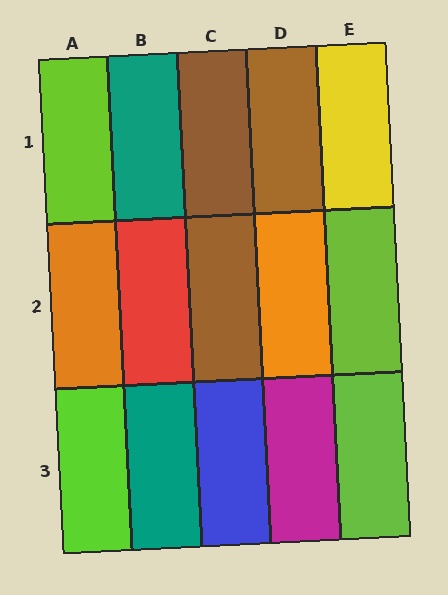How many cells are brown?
3 cells are brown.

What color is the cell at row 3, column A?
Lime.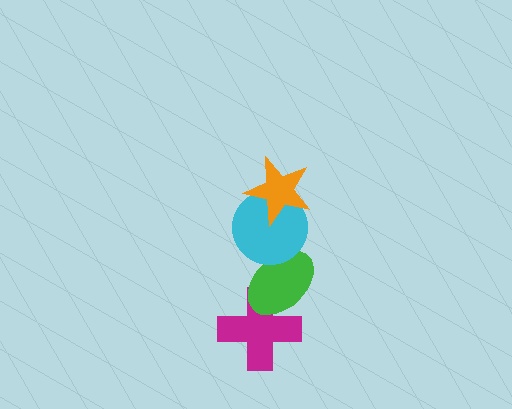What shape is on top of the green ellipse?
The cyan circle is on top of the green ellipse.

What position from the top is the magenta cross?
The magenta cross is 4th from the top.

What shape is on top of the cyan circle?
The orange star is on top of the cyan circle.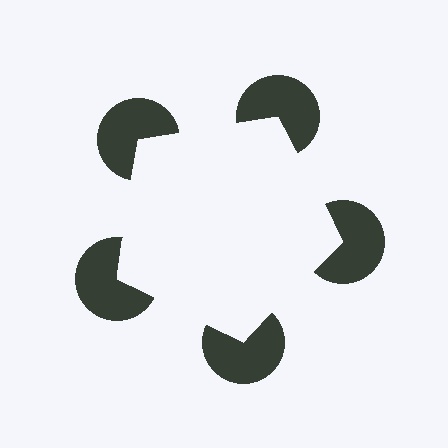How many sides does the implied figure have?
5 sides.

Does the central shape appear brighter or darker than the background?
It typically appears slightly brighter than the background, even though no actual brightness change is drawn.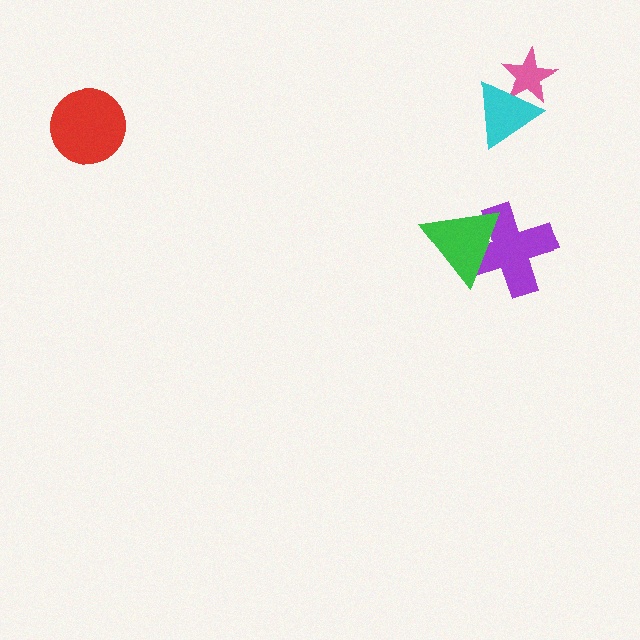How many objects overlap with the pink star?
1 object overlaps with the pink star.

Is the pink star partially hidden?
Yes, it is partially covered by another shape.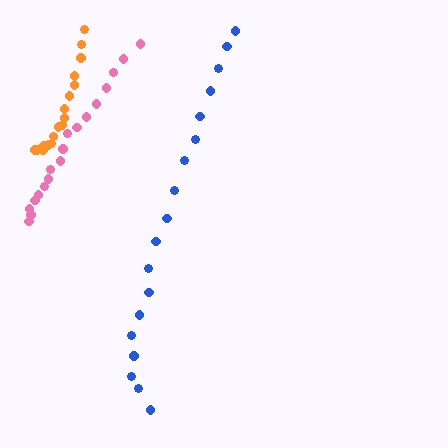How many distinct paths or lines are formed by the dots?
There are 3 distinct paths.